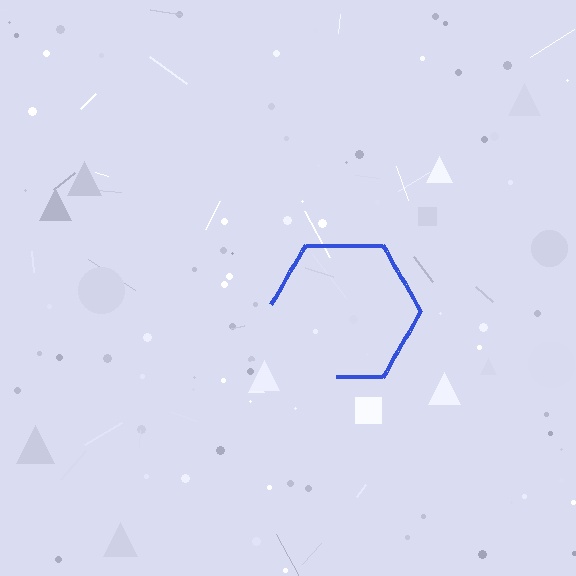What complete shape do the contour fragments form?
The contour fragments form a hexagon.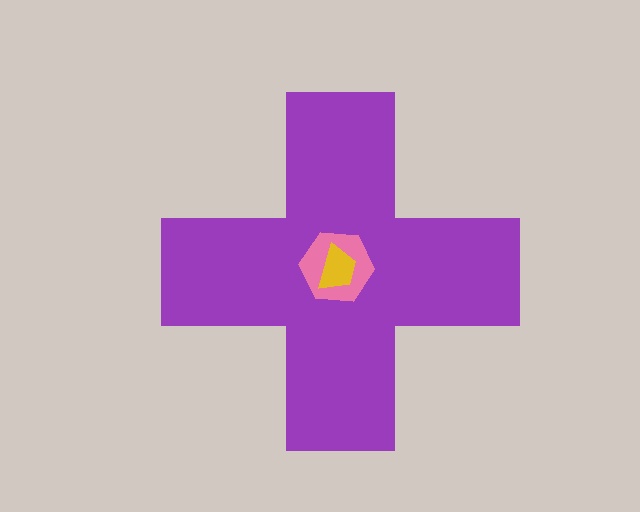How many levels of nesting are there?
3.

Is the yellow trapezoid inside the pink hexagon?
Yes.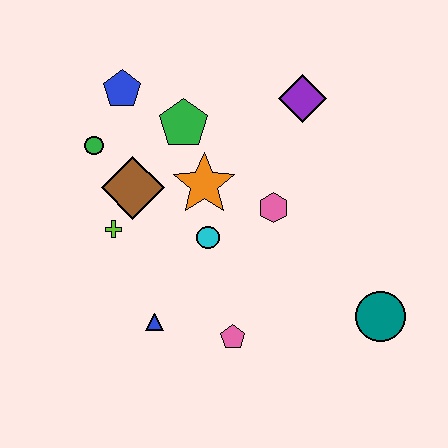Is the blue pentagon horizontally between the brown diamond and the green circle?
Yes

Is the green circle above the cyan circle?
Yes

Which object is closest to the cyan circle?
The orange star is closest to the cyan circle.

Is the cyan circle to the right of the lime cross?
Yes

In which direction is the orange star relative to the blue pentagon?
The orange star is below the blue pentagon.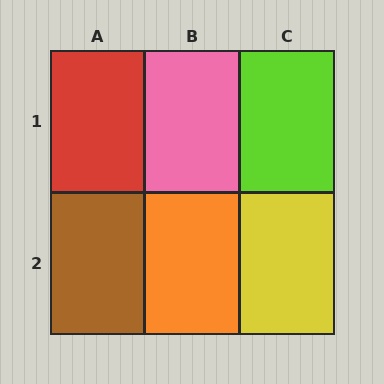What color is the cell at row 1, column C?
Lime.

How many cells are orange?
1 cell is orange.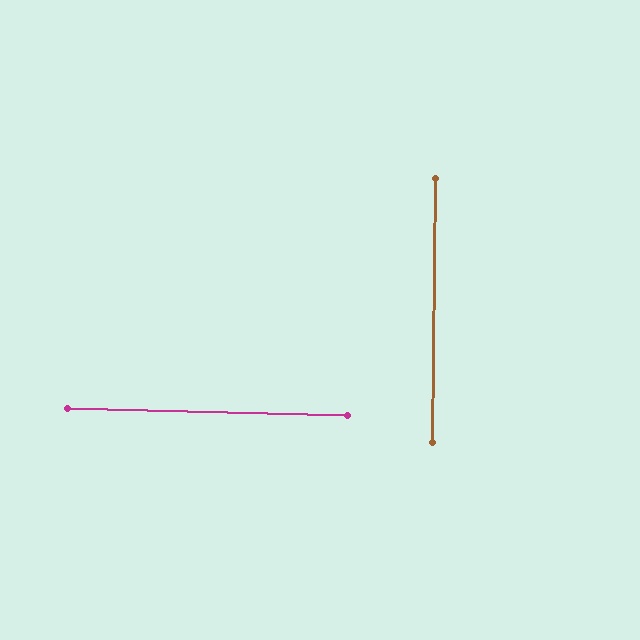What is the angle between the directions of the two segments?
Approximately 89 degrees.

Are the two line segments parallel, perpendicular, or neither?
Perpendicular — they meet at approximately 89°.